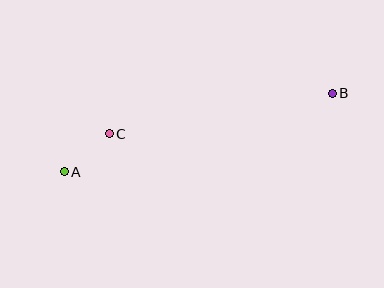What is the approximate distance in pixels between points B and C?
The distance between B and C is approximately 227 pixels.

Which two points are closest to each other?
Points A and C are closest to each other.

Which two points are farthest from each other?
Points A and B are farthest from each other.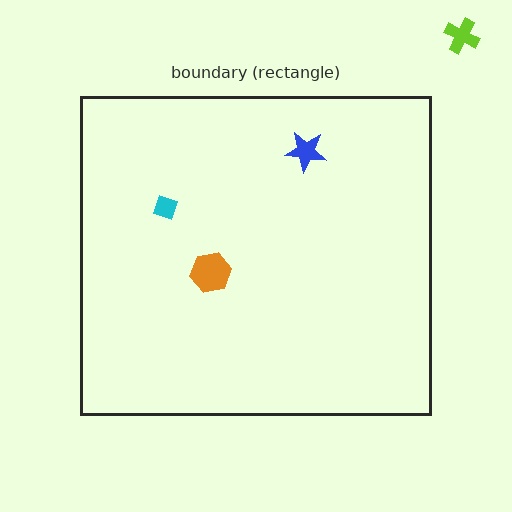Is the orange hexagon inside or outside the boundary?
Inside.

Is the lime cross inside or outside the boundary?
Outside.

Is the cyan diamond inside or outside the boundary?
Inside.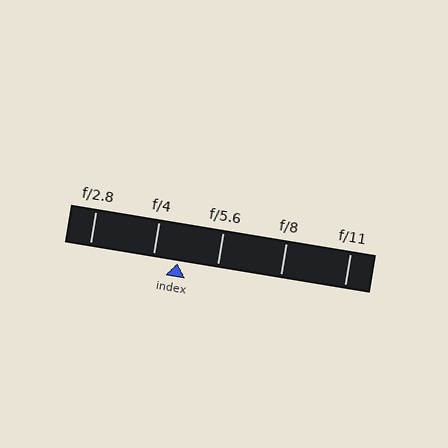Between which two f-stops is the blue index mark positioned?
The index mark is between f/4 and f/5.6.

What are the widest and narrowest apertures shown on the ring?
The widest aperture shown is f/2.8 and the narrowest is f/11.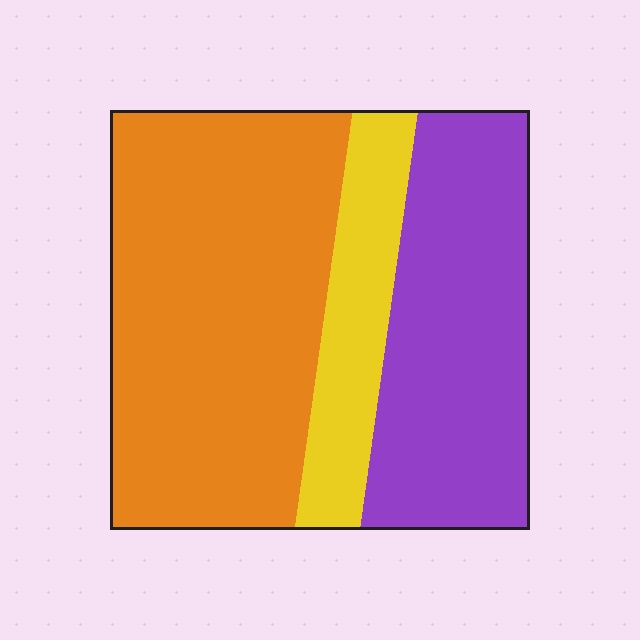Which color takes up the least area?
Yellow, at roughly 15%.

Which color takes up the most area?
Orange, at roughly 50%.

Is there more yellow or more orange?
Orange.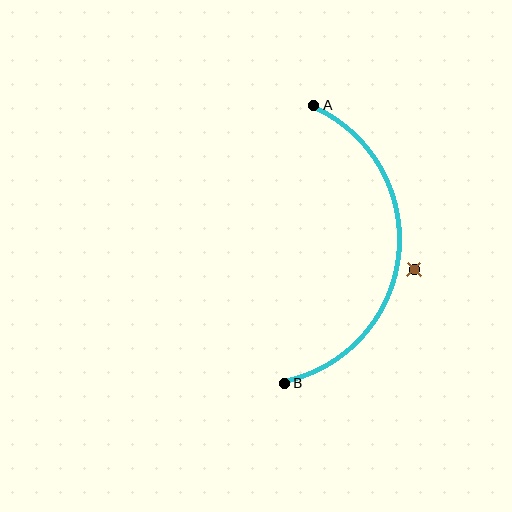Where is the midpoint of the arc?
The arc midpoint is the point on the curve farthest from the straight line joining A and B. It sits to the right of that line.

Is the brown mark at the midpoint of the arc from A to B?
No — the brown mark does not lie on the arc at all. It sits slightly outside the curve.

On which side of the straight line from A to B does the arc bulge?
The arc bulges to the right of the straight line connecting A and B.